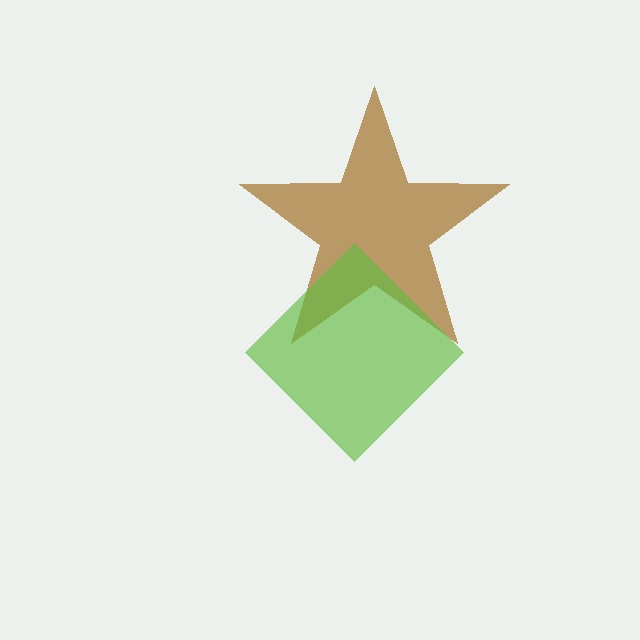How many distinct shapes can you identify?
There are 2 distinct shapes: a brown star, a lime diamond.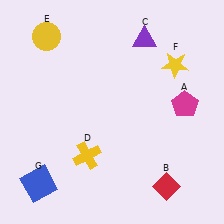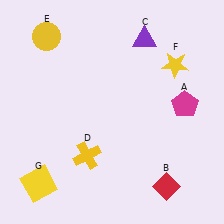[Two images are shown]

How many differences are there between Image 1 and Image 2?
There is 1 difference between the two images.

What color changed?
The square (G) changed from blue in Image 1 to yellow in Image 2.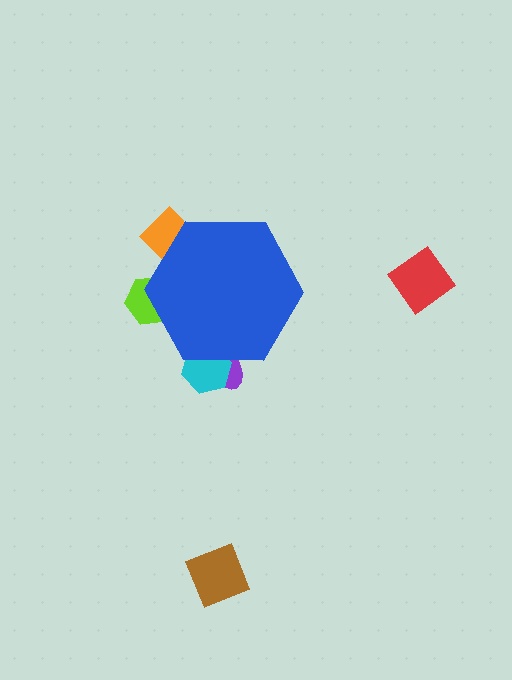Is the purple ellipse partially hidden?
Yes, the purple ellipse is partially hidden behind the blue hexagon.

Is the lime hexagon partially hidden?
Yes, the lime hexagon is partially hidden behind the blue hexagon.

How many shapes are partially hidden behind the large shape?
4 shapes are partially hidden.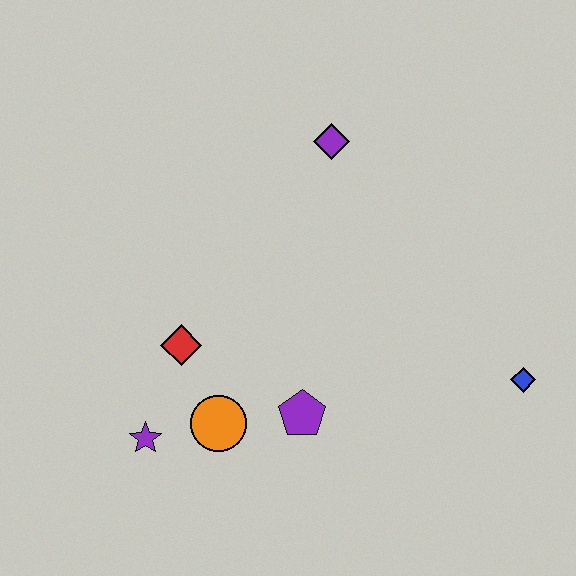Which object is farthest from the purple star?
The blue diamond is farthest from the purple star.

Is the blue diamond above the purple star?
Yes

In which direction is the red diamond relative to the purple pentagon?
The red diamond is to the left of the purple pentagon.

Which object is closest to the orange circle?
The purple star is closest to the orange circle.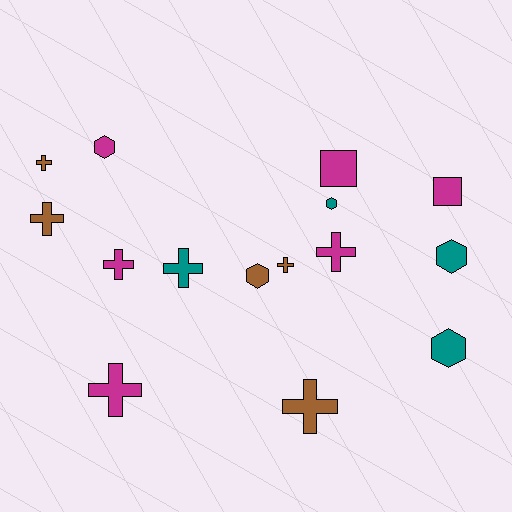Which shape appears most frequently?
Cross, with 8 objects.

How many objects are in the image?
There are 15 objects.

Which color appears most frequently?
Magenta, with 6 objects.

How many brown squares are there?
There are no brown squares.